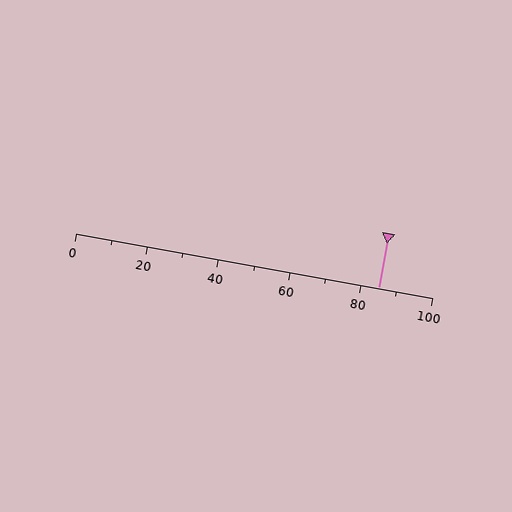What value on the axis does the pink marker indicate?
The marker indicates approximately 85.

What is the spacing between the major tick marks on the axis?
The major ticks are spaced 20 apart.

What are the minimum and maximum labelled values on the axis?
The axis runs from 0 to 100.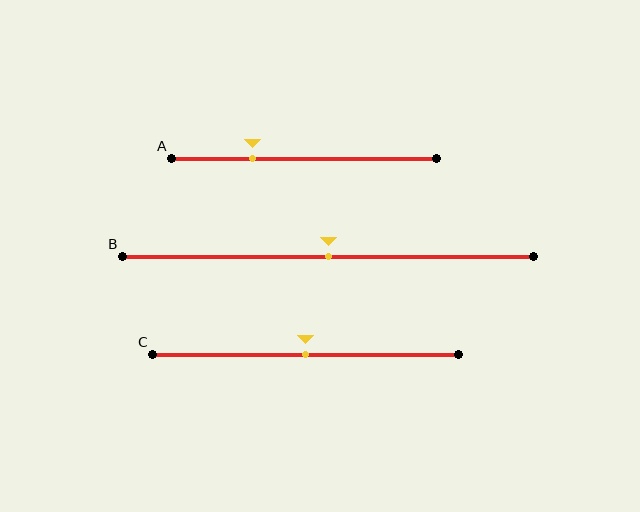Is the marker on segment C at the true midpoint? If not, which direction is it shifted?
Yes, the marker on segment C is at the true midpoint.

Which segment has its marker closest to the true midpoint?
Segment B has its marker closest to the true midpoint.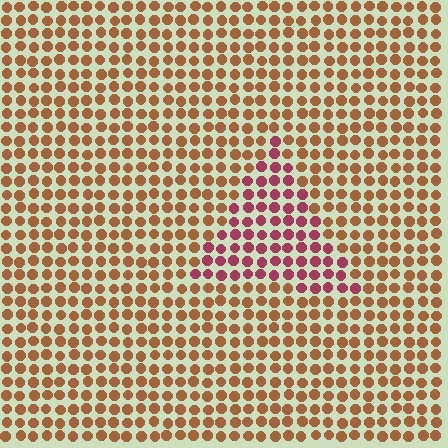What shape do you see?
I see a triangle.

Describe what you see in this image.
The image is filled with small brown elements in a uniform arrangement. A triangle-shaped region is visible where the elements are tinted to a slightly different hue, forming a subtle color boundary.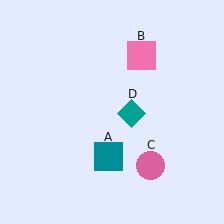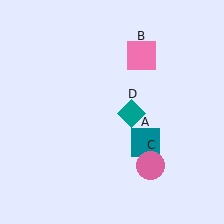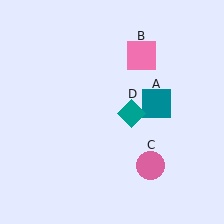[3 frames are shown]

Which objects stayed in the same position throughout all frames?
Pink square (object B) and pink circle (object C) and teal diamond (object D) remained stationary.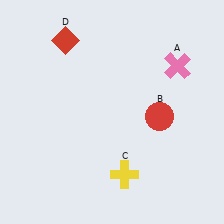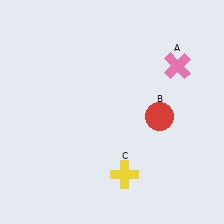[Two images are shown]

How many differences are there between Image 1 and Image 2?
There is 1 difference between the two images.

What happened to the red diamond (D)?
The red diamond (D) was removed in Image 2. It was in the top-left area of Image 1.